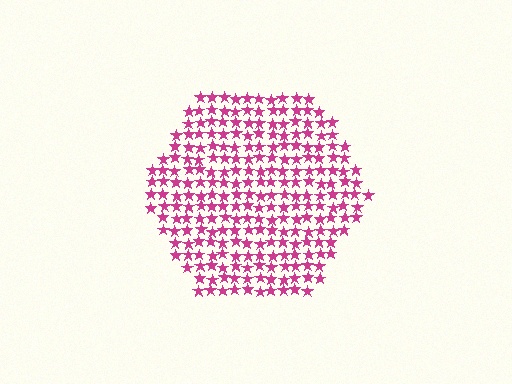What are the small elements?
The small elements are stars.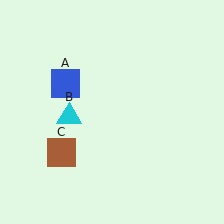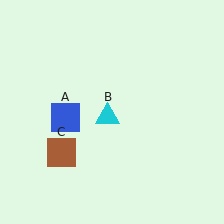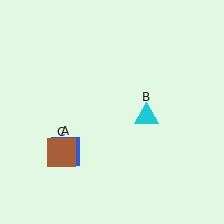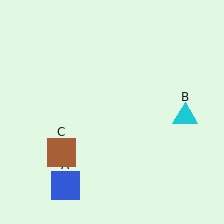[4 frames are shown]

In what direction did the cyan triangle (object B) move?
The cyan triangle (object B) moved right.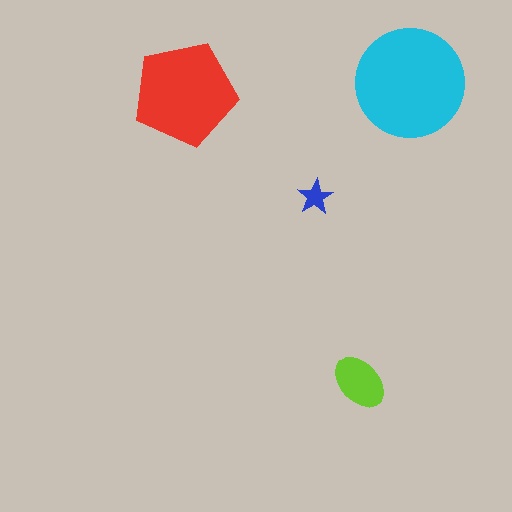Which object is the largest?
The cyan circle.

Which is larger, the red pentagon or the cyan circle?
The cyan circle.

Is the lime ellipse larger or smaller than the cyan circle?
Smaller.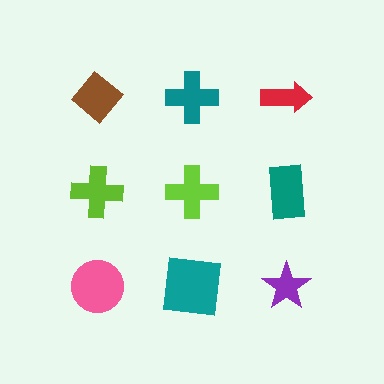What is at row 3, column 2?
A teal square.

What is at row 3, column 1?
A pink circle.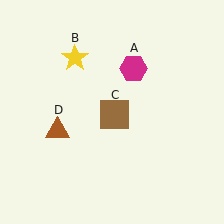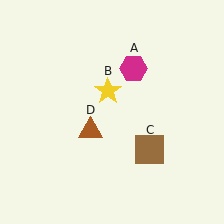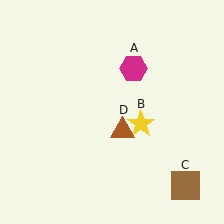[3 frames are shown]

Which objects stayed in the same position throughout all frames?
Magenta hexagon (object A) remained stationary.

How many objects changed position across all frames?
3 objects changed position: yellow star (object B), brown square (object C), brown triangle (object D).